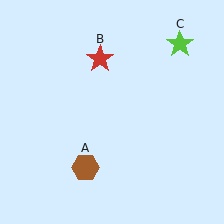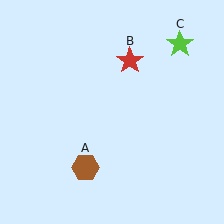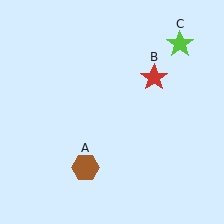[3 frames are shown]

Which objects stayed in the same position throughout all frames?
Brown hexagon (object A) and lime star (object C) remained stationary.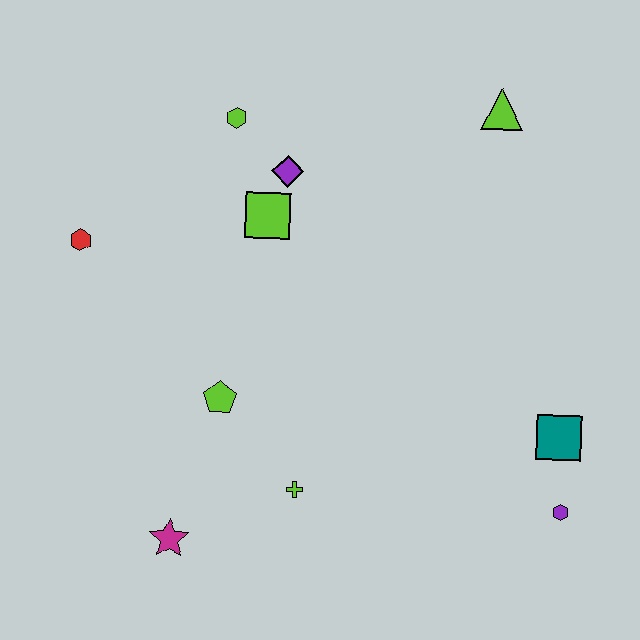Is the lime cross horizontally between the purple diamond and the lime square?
No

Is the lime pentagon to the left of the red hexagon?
No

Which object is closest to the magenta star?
The lime cross is closest to the magenta star.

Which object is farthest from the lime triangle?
The magenta star is farthest from the lime triangle.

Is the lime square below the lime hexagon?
Yes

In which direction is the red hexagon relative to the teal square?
The red hexagon is to the left of the teal square.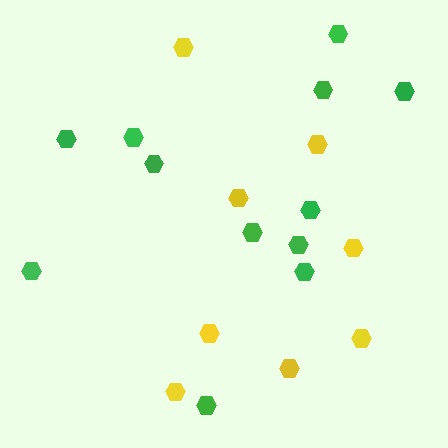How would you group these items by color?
There are 2 groups: one group of yellow hexagons (8) and one group of green hexagons (12).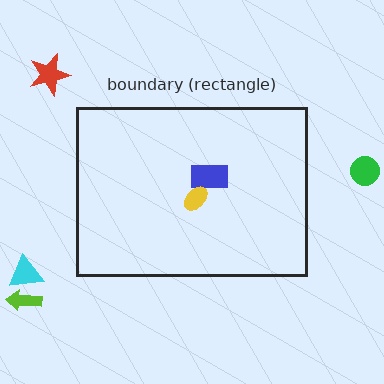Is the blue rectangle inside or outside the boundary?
Inside.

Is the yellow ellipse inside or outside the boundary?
Inside.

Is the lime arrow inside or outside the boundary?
Outside.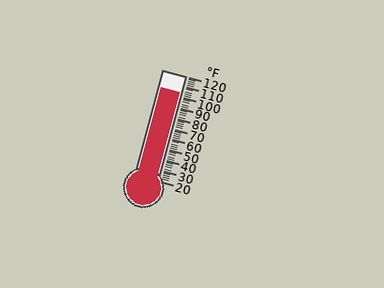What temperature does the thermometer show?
The thermometer shows approximately 104°F.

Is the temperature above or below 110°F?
The temperature is below 110°F.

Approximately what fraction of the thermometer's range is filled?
The thermometer is filled to approximately 85% of its range.